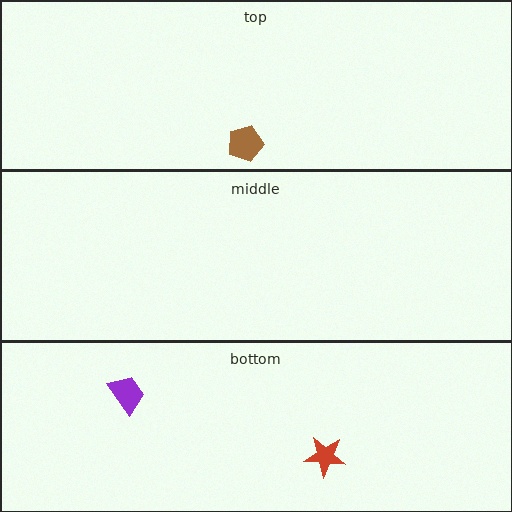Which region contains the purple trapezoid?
The bottom region.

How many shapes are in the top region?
1.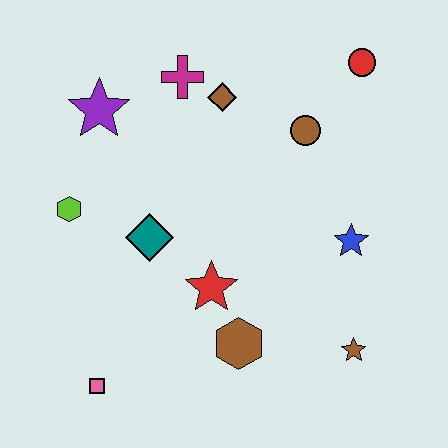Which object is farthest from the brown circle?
The pink square is farthest from the brown circle.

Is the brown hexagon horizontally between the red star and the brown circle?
Yes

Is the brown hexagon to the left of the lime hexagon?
No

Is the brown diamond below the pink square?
No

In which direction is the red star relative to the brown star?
The red star is to the left of the brown star.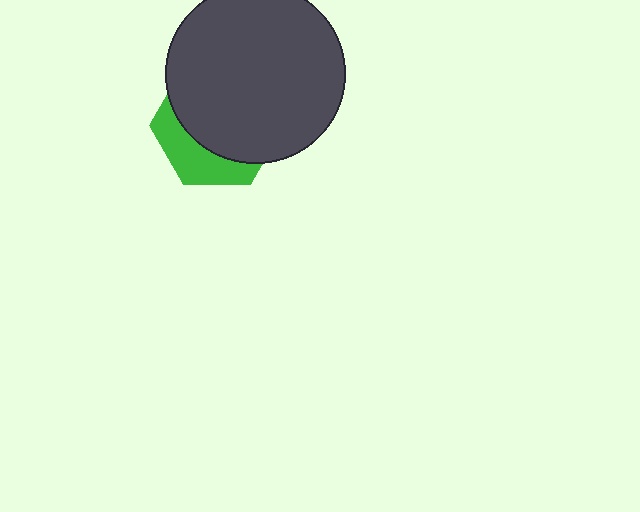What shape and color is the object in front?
The object in front is a dark gray circle.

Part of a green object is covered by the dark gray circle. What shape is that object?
It is a hexagon.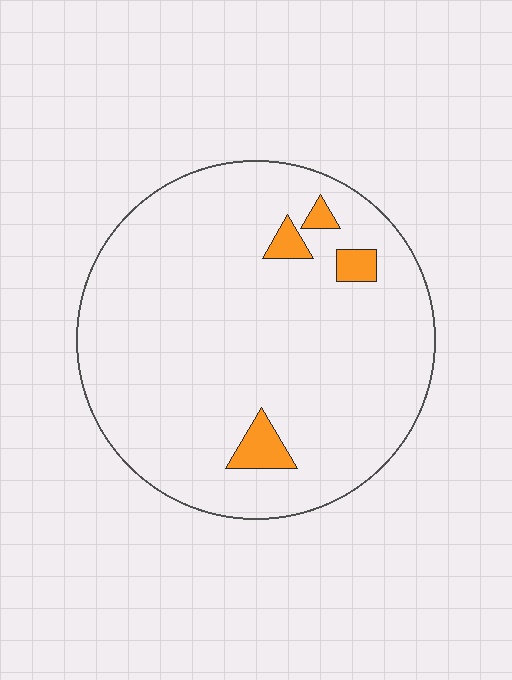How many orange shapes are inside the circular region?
4.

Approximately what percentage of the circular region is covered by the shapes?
Approximately 5%.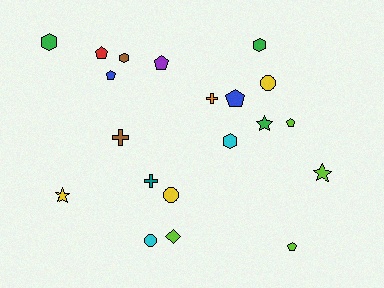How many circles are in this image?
There are 3 circles.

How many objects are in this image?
There are 20 objects.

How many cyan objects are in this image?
There are 2 cyan objects.